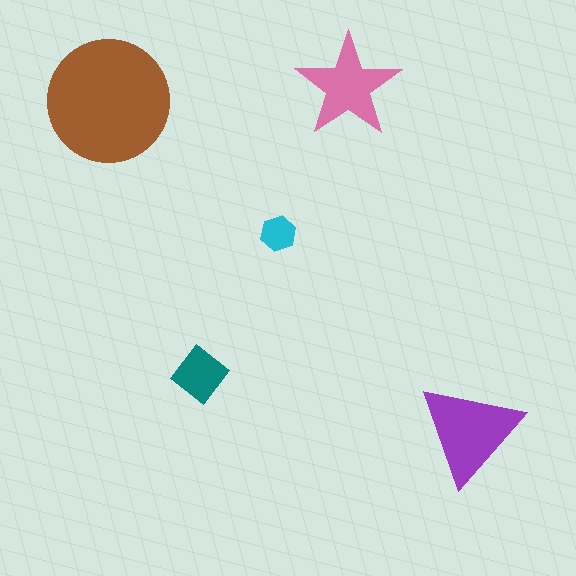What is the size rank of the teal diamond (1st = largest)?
4th.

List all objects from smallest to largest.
The cyan hexagon, the teal diamond, the pink star, the purple triangle, the brown circle.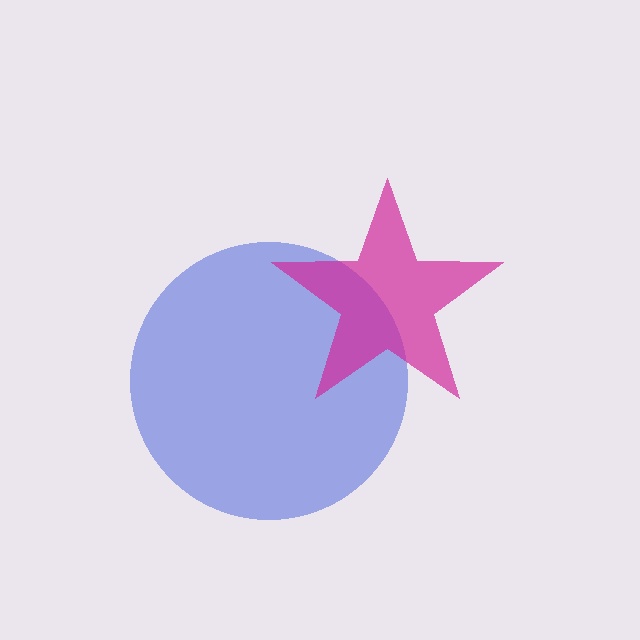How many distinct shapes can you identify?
There are 2 distinct shapes: a blue circle, a magenta star.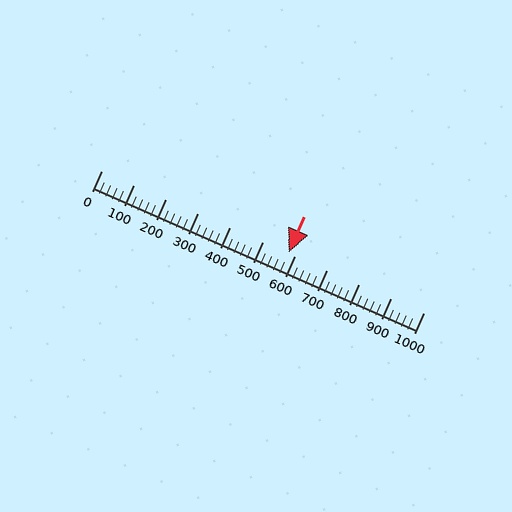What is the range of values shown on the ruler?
The ruler shows values from 0 to 1000.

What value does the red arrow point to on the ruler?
The red arrow points to approximately 580.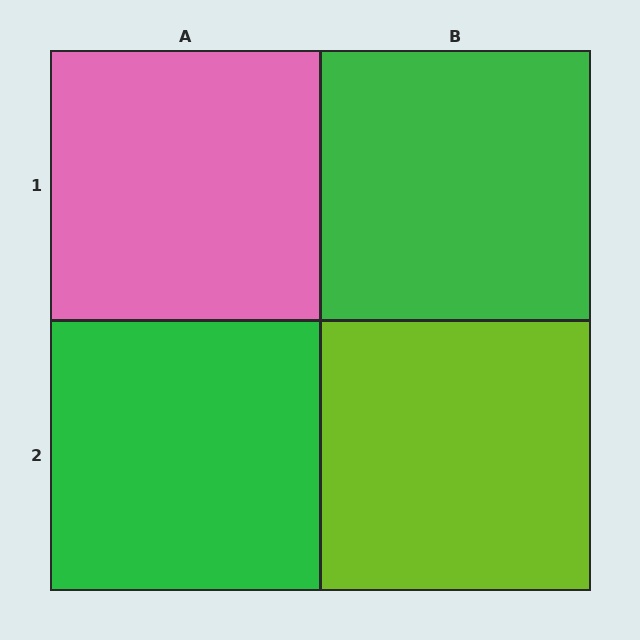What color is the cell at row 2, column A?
Green.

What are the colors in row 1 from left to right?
Pink, green.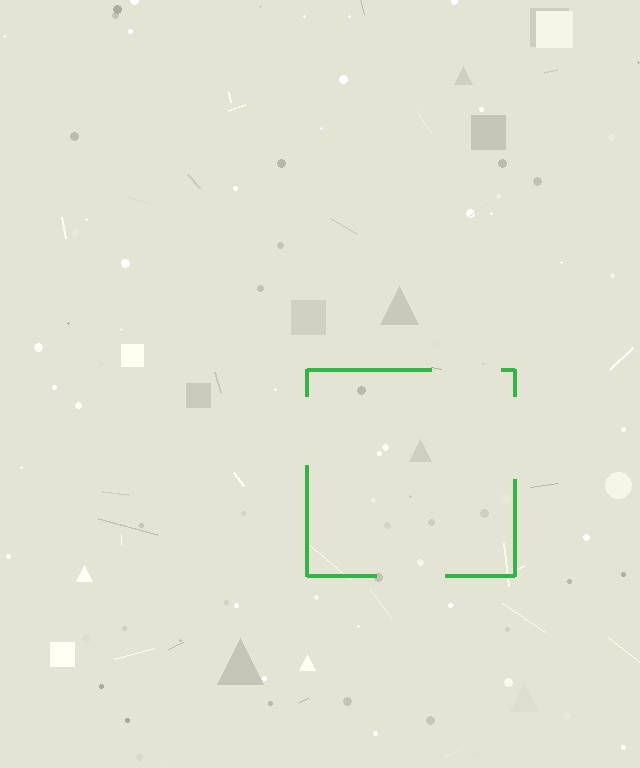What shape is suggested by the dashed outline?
The dashed outline suggests a square.